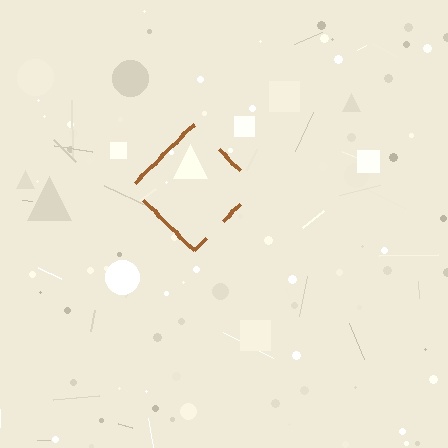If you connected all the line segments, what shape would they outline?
They would outline a diamond.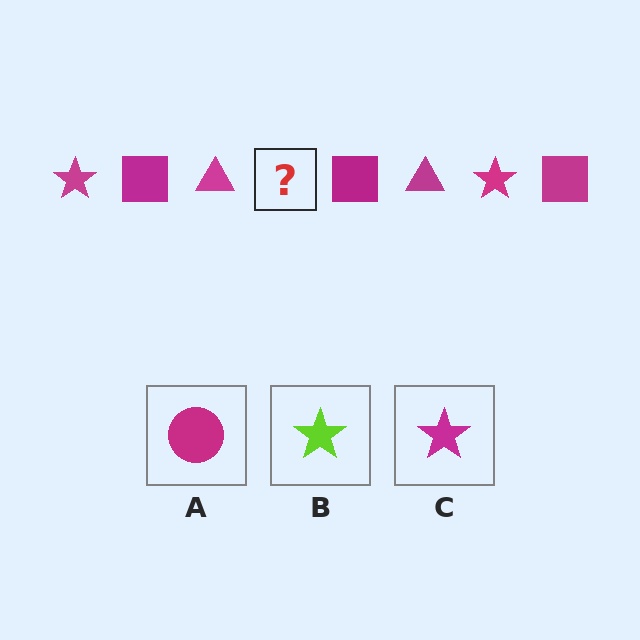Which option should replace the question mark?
Option C.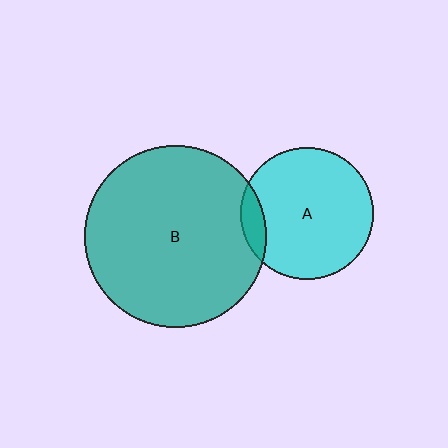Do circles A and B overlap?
Yes.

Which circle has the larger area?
Circle B (teal).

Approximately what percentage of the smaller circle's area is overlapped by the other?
Approximately 10%.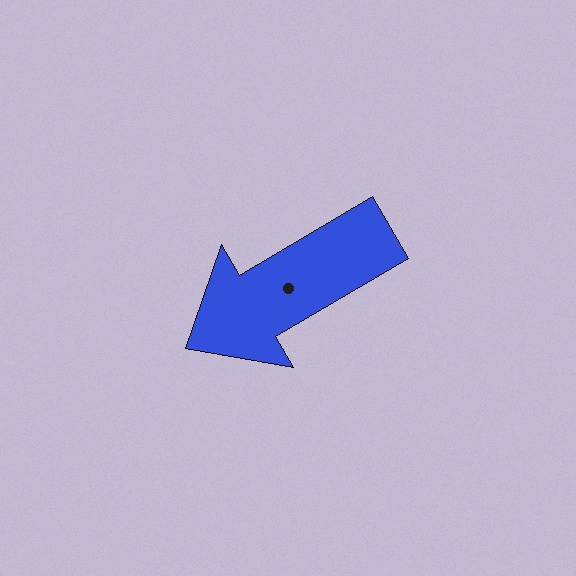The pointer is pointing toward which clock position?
Roughly 8 o'clock.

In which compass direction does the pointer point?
Southwest.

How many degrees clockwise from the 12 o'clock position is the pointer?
Approximately 240 degrees.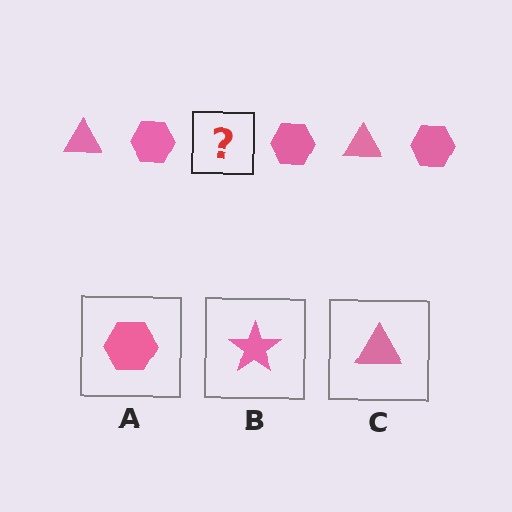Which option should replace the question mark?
Option C.